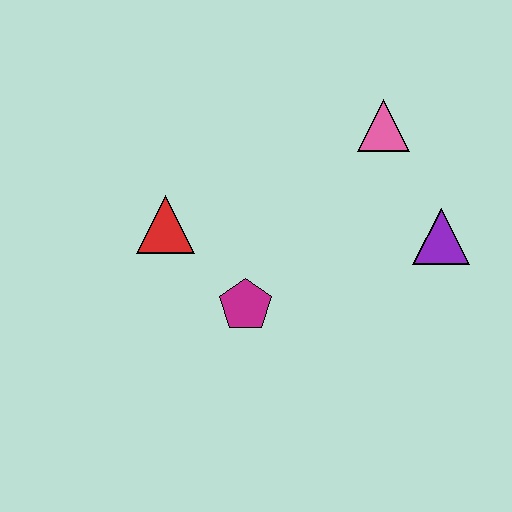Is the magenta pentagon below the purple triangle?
Yes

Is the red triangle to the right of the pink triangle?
No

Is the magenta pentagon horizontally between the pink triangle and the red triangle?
Yes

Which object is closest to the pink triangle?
The purple triangle is closest to the pink triangle.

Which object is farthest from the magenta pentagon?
The pink triangle is farthest from the magenta pentagon.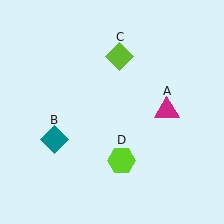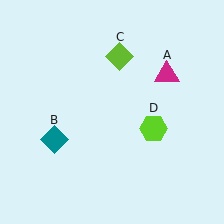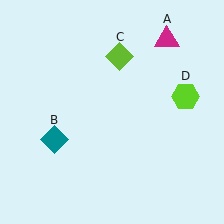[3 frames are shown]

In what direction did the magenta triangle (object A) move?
The magenta triangle (object A) moved up.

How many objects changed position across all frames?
2 objects changed position: magenta triangle (object A), lime hexagon (object D).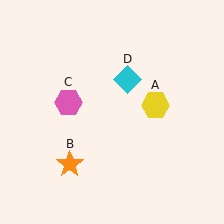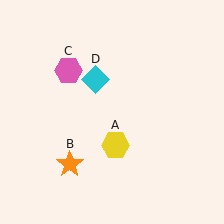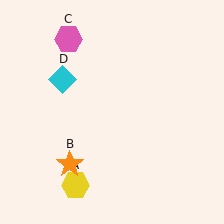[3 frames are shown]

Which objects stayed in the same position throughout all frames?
Orange star (object B) remained stationary.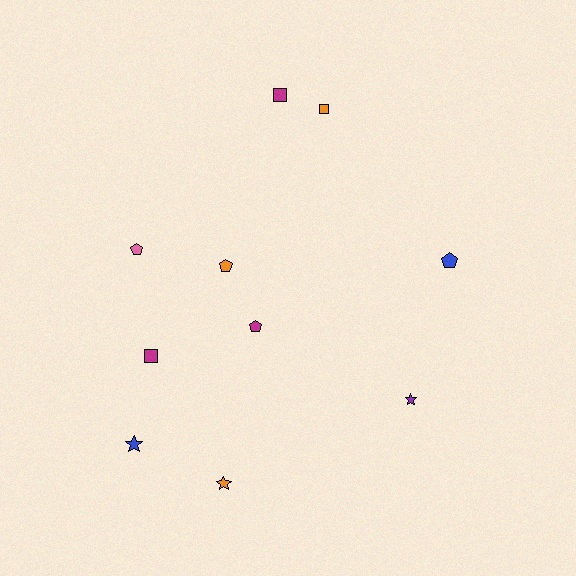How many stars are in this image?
There are 3 stars.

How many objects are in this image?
There are 10 objects.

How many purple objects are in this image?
There is 1 purple object.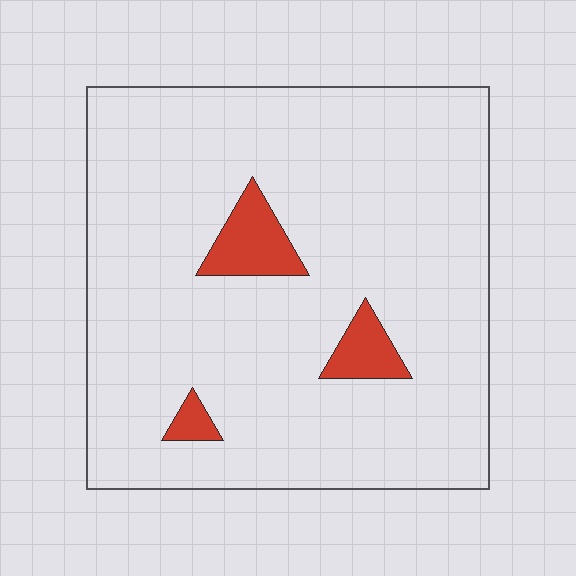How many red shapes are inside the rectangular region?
3.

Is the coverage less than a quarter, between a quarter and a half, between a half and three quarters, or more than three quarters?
Less than a quarter.